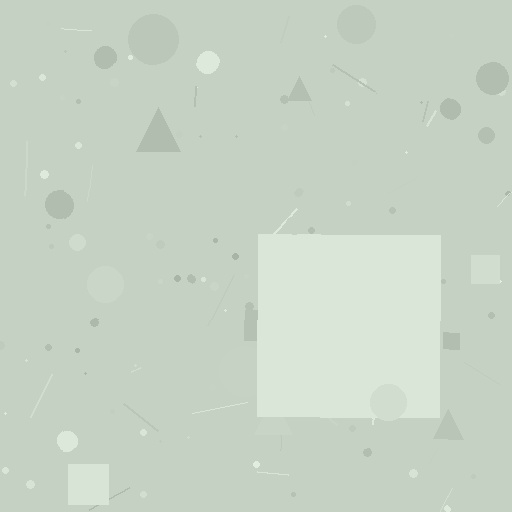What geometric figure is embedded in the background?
A square is embedded in the background.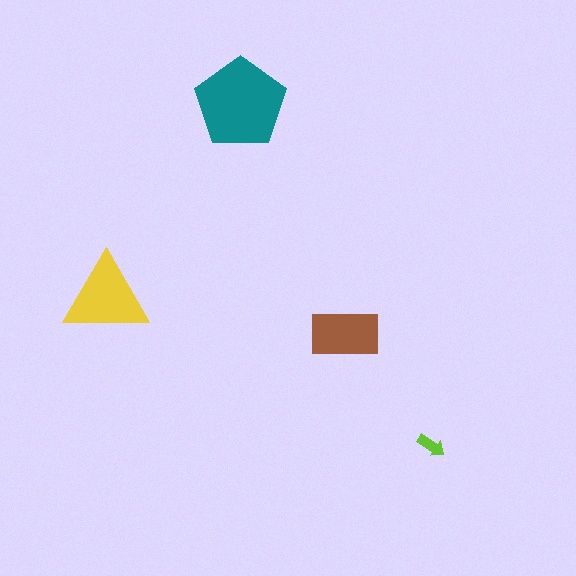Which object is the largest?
The teal pentagon.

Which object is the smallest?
The lime arrow.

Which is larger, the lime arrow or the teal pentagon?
The teal pentagon.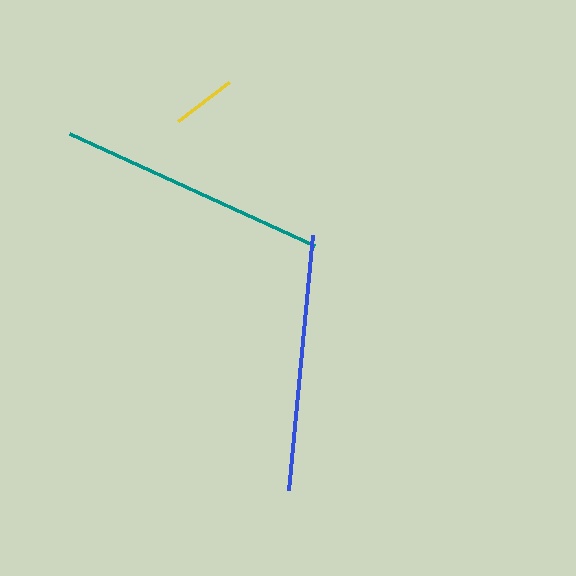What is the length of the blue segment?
The blue segment is approximately 257 pixels long.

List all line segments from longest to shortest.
From longest to shortest: teal, blue, yellow.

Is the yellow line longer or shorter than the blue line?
The blue line is longer than the yellow line.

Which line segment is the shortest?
The yellow line is the shortest at approximately 64 pixels.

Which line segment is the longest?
The teal line is the longest at approximately 269 pixels.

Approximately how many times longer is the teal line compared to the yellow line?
The teal line is approximately 4.2 times the length of the yellow line.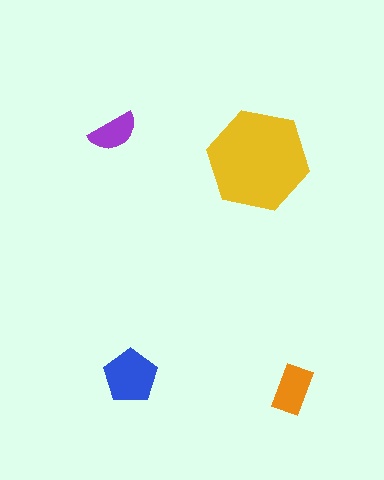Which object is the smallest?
The purple semicircle.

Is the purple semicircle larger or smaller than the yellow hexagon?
Smaller.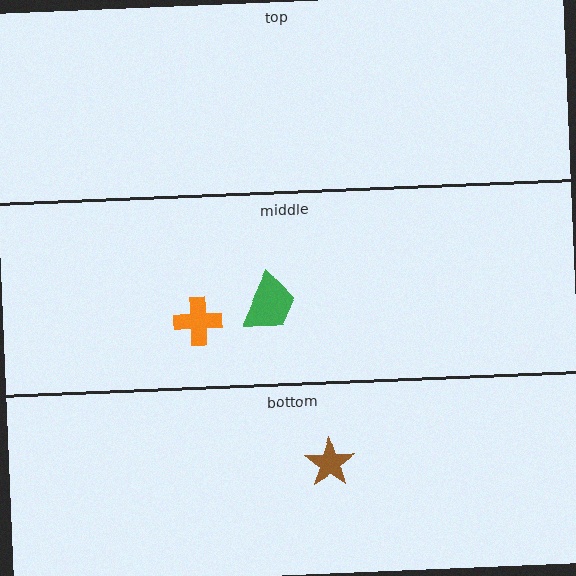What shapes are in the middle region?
The green trapezoid, the orange cross.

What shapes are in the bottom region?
The brown star.